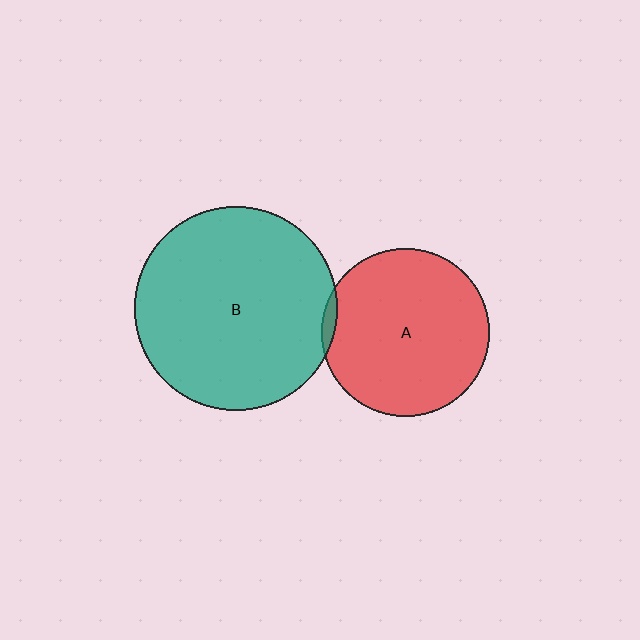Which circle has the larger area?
Circle B (teal).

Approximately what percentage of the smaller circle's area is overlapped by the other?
Approximately 5%.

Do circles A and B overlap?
Yes.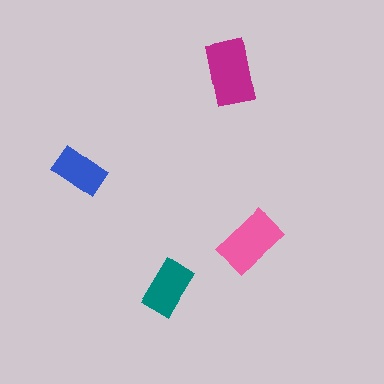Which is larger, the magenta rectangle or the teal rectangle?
The magenta one.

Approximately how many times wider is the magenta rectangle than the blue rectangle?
About 1.5 times wider.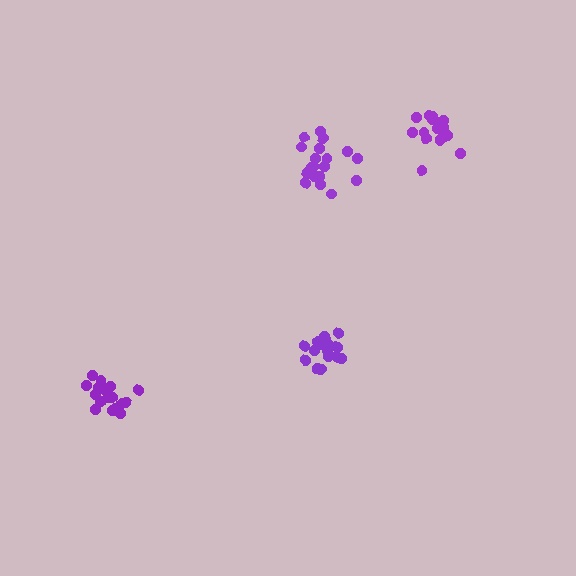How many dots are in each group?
Group 1: 16 dots, Group 2: 17 dots, Group 3: 19 dots, Group 4: 19 dots (71 total).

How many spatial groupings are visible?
There are 4 spatial groupings.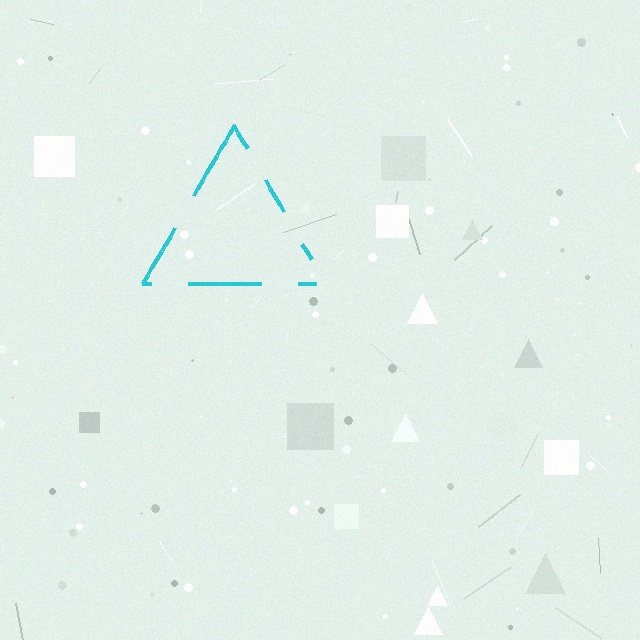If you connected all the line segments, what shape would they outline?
They would outline a triangle.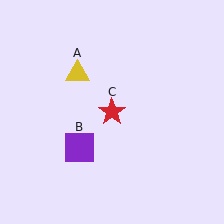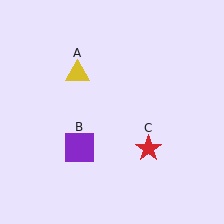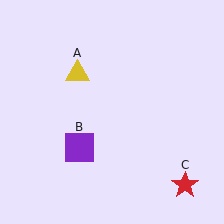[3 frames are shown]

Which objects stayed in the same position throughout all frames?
Yellow triangle (object A) and purple square (object B) remained stationary.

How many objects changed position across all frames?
1 object changed position: red star (object C).